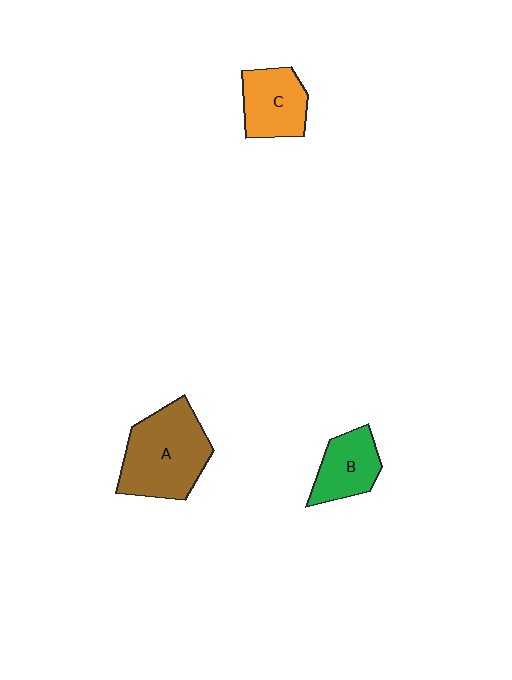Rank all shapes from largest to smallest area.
From largest to smallest: A (brown), C (orange), B (green).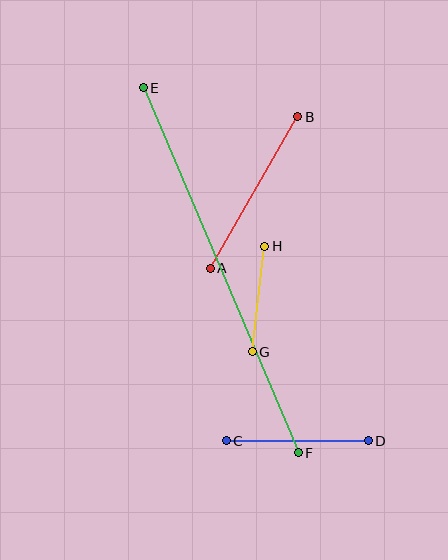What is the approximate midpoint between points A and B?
The midpoint is at approximately (254, 193) pixels.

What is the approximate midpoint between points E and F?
The midpoint is at approximately (221, 270) pixels.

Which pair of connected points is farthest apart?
Points E and F are farthest apart.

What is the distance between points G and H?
The distance is approximately 106 pixels.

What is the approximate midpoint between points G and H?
The midpoint is at approximately (259, 299) pixels.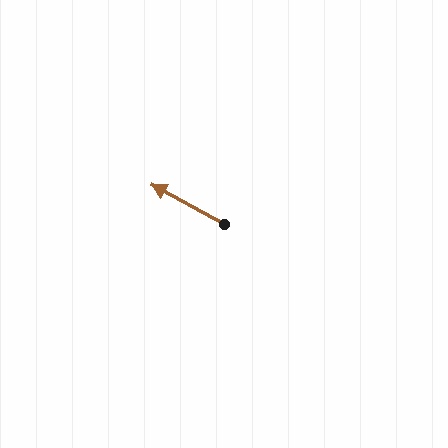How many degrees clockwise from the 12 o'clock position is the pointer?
Approximately 298 degrees.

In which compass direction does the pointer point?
Northwest.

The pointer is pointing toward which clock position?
Roughly 10 o'clock.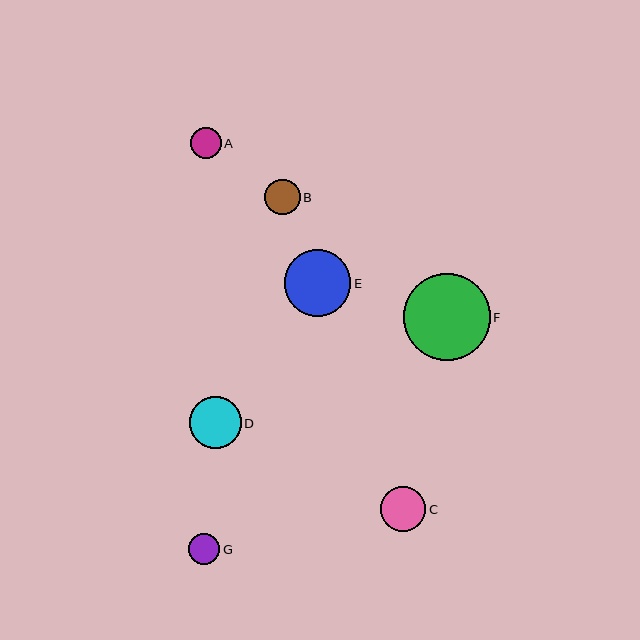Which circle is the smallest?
Circle A is the smallest with a size of approximately 31 pixels.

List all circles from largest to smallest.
From largest to smallest: F, E, D, C, B, G, A.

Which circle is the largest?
Circle F is the largest with a size of approximately 87 pixels.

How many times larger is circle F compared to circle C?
Circle F is approximately 1.9 times the size of circle C.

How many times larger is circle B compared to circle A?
Circle B is approximately 1.2 times the size of circle A.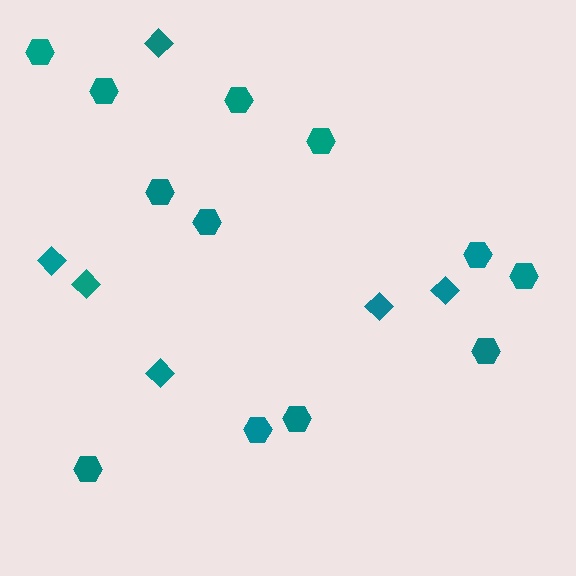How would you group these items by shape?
There are 2 groups: one group of diamonds (6) and one group of hexagons (12).